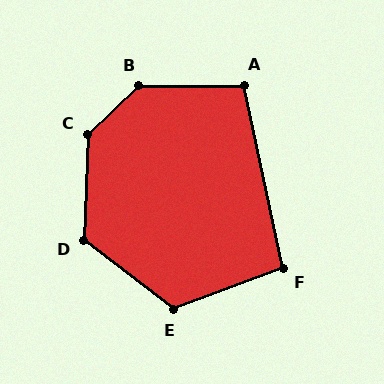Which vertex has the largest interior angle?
B, at approximately 136 degrees.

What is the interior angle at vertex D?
Approximately 125 degrees (obtuse).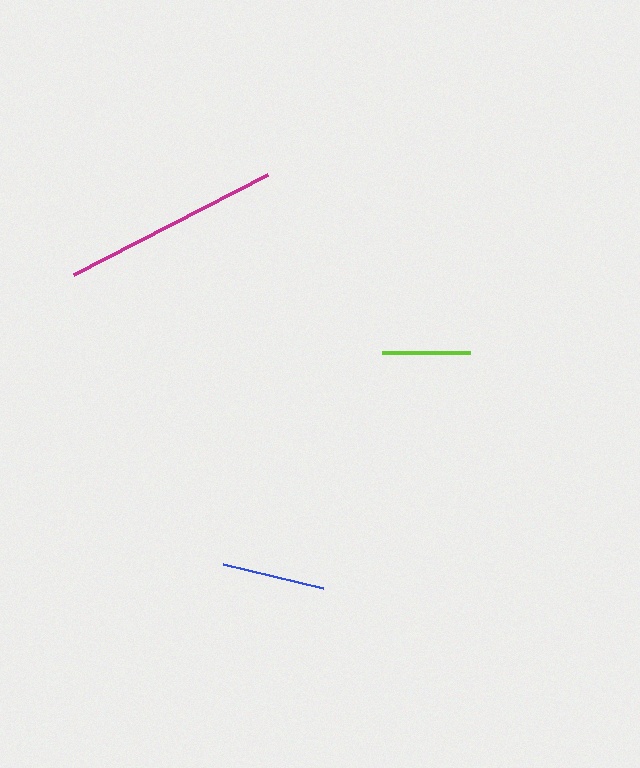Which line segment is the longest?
The magenta line is the longest at approximately 219 pixels.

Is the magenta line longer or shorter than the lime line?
The magenta line is longer than the lime line.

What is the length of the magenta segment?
The magenta segment is approximately 219 pixels long.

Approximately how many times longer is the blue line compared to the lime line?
The blue line is approximately 1.2 times the length of the lime line.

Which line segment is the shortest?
The lime line is the shortest at approximately 88 pixels.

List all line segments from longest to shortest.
From longest to shortest: magenta, blue, lime.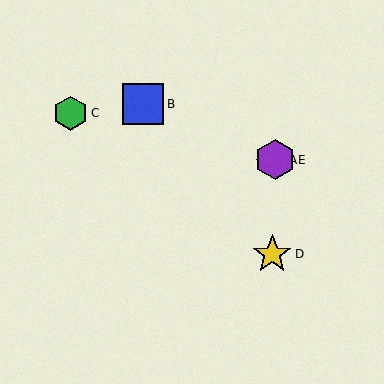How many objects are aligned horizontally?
2 objects (A, E) are aligned horizontally.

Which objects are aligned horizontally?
Objects A, E are aligned horizontally.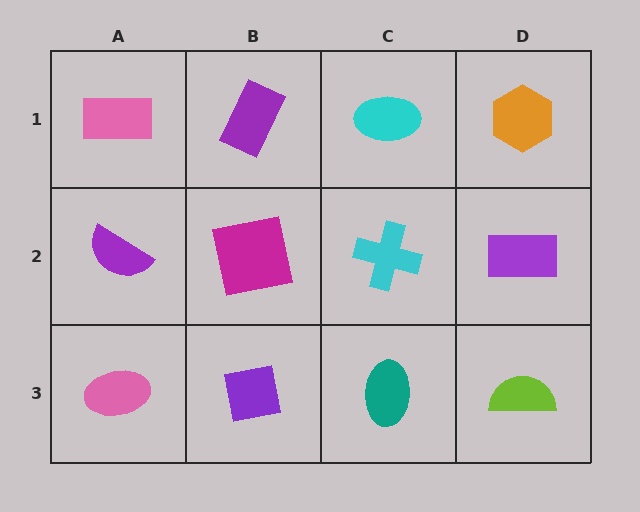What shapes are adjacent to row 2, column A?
A pink rectangle (row 1, column A), a pink ellipse (row 3, column A), a magenta square (row 2, column B).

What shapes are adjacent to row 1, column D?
A purple rectangle (row 2, column D), a cyan ellipse (row 1, column C).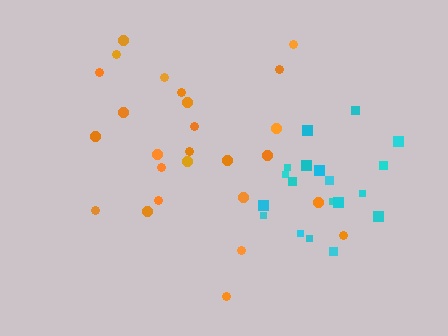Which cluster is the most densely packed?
Cyan.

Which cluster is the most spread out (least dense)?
Orange.